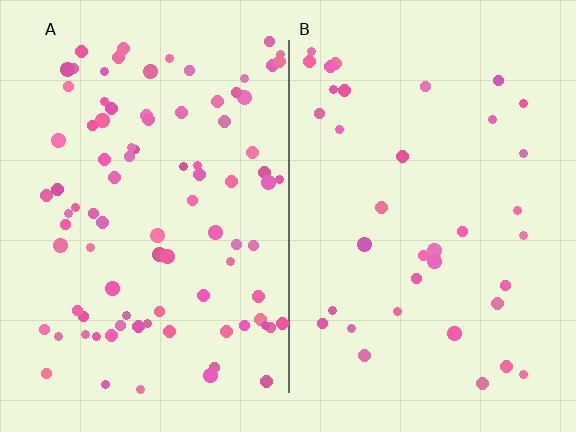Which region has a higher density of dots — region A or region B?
A (the left).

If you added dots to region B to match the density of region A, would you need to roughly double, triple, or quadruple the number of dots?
Approximately triple.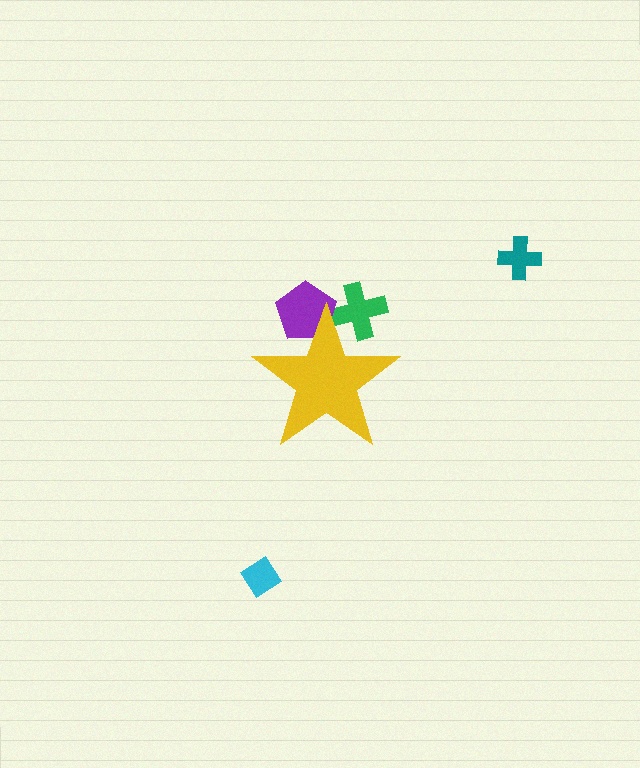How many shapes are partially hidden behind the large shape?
2 shapes are partially hidden.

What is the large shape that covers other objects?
A yellow star.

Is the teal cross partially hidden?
No, the teal cross is fully visible.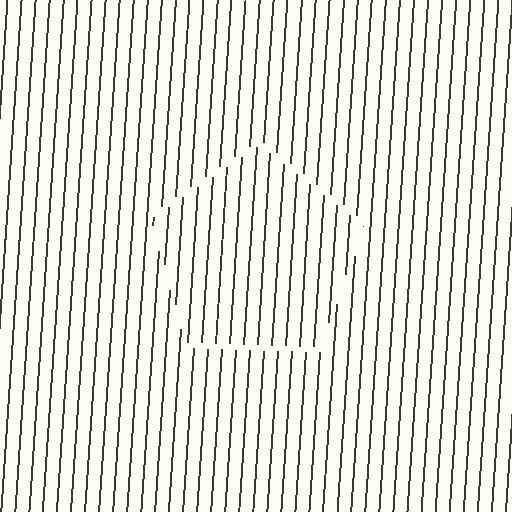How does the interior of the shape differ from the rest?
The interior of the shape contains the same grating, shifted by half a period — the contour is defined by the phase discontinuity where line-ends from the inner and outer gratings abut.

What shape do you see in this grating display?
An illusory pentagon. The interior of the shape contains the same grating, shifted by half a period — the contour is defined by the phase discontinuity where line-ends from the inner and outer gratings abut.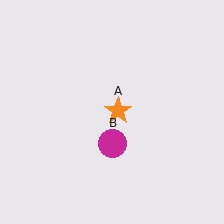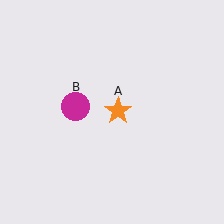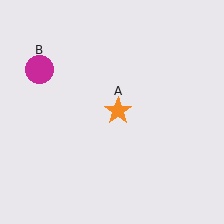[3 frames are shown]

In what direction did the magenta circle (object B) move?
The magenta circle (object B) moved up and to the left.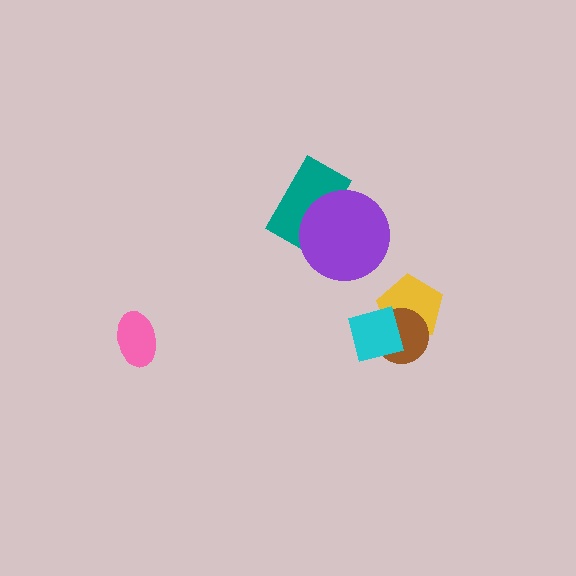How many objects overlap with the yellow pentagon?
2 objects overlap with the yellow pentagon.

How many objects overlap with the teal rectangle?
1 object overlaps with the teal rectangle.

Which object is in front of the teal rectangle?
The purple circle is in front of the teal rectangle.